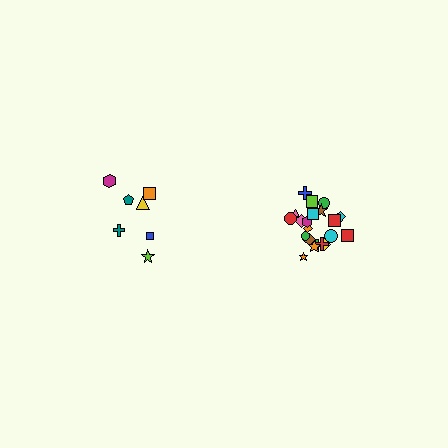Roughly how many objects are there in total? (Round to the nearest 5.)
Roughly 30 objects in total.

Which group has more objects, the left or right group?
The right group.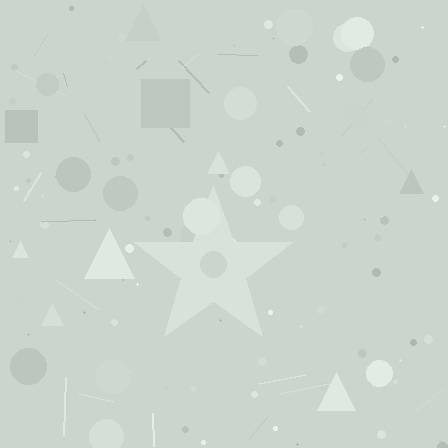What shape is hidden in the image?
A star is hidden in the image.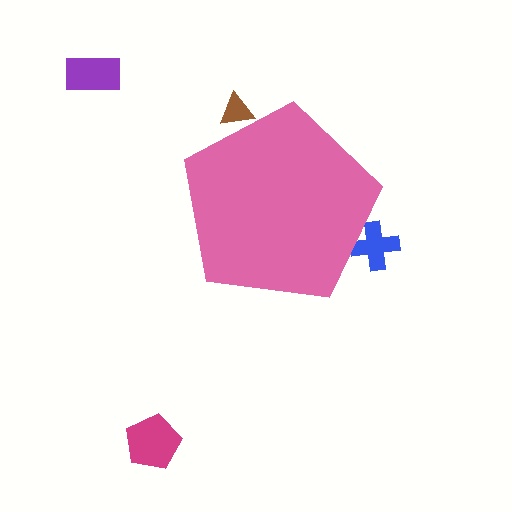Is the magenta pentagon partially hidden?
No, the magenta pentagon is fully visible.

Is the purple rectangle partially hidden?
No, the purple rectangle is fully visible.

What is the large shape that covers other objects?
A pink pentagon.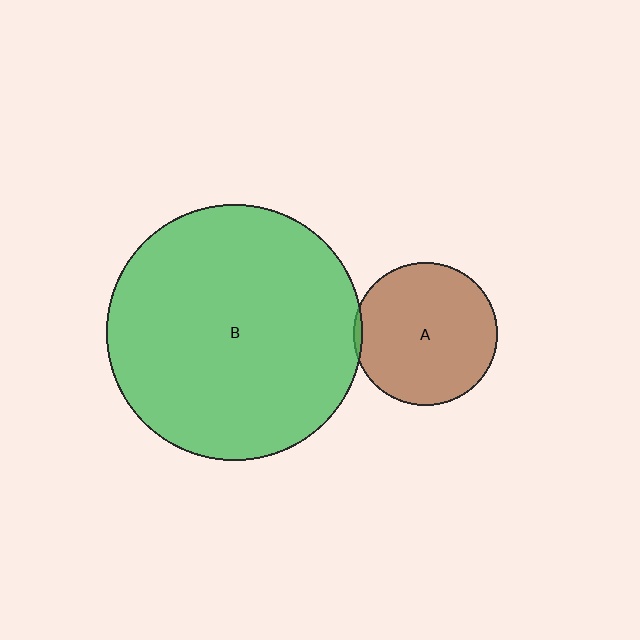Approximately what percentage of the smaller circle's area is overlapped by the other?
Approximately 5%.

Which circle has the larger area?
Circle B (green).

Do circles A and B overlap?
Yes.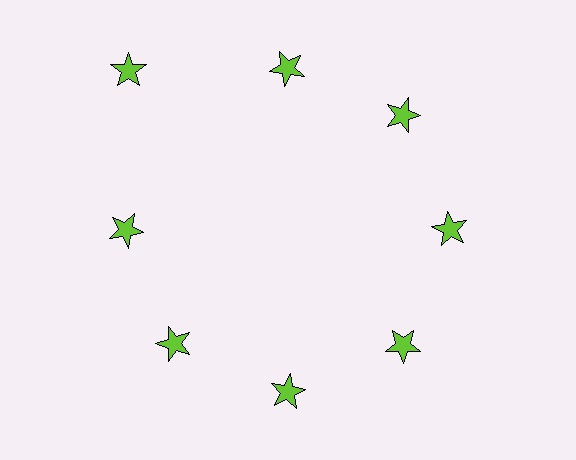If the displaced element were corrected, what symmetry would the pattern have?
It would have 8-fold rotational symmetry — the pattern would map onto itself every 45 degrees.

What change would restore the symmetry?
The symmetry would be restored by moving it inward, back onto the ring so that all 8 stars sit at equal angles and equal distance from the center.